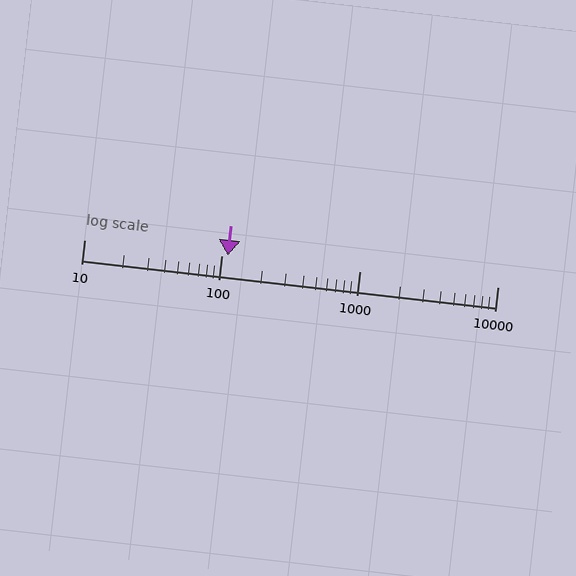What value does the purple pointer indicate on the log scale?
The pointer indicates approximately 110.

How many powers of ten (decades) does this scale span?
The scale spans 3 decades, from 10 to 10000.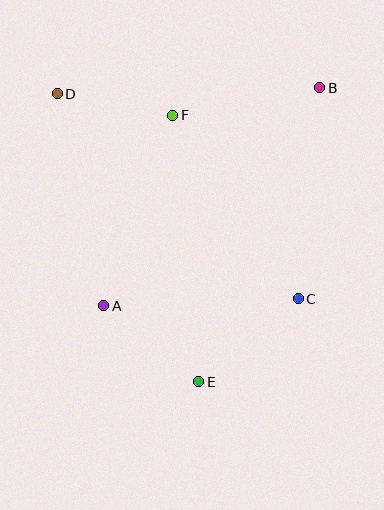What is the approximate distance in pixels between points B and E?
The distance between B and E is approximately 318 pixels.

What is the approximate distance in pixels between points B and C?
The distance between B and C is approximately 212 pixels.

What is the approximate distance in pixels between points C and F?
The distance between C and F is approximately 223 pixels.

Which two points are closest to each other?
Points D and F are closest to each other.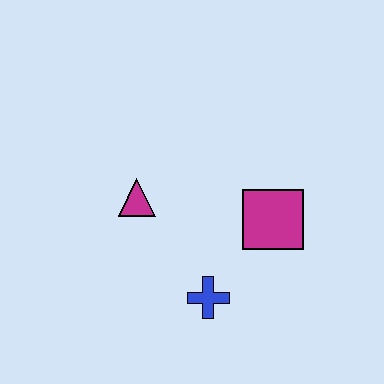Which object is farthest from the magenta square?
The magenta triangle is farthest from the magenta square.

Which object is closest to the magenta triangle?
The blue cross is closest to the magenta triangle.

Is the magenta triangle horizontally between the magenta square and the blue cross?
No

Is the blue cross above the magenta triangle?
No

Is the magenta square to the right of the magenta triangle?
Yes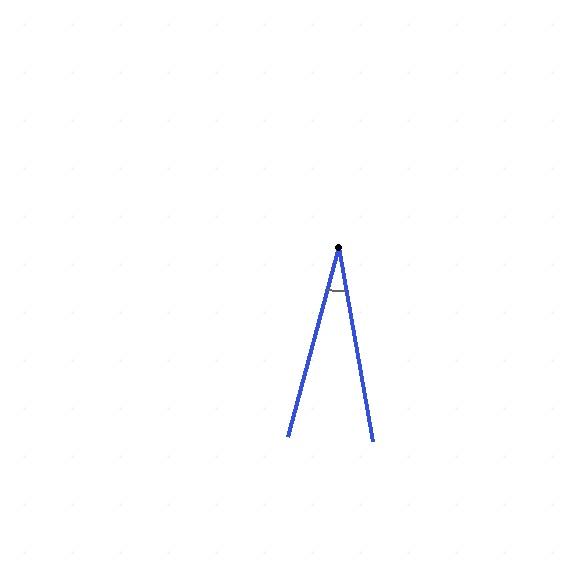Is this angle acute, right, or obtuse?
It is acute.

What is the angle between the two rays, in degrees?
Approximately 25 degrees.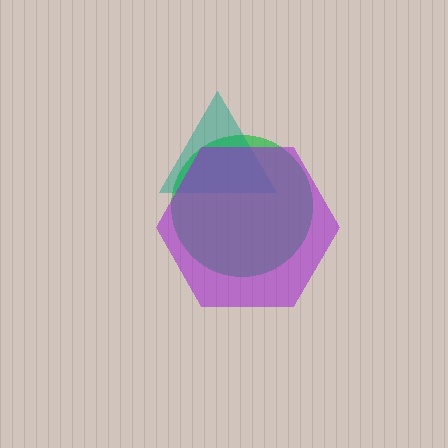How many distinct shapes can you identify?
There are 3 distinct shapes: a green circle, a teal triangle, a purple hexagon.